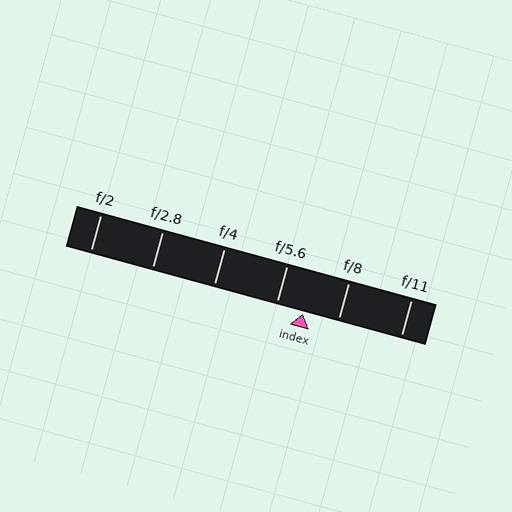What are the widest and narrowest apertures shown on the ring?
The widest aperture shown is f/2 and the narrowest is f/11.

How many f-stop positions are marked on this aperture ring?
There are 6 f-stop positions marked.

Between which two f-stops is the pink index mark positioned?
The index mark is between f/5.6 and f/8.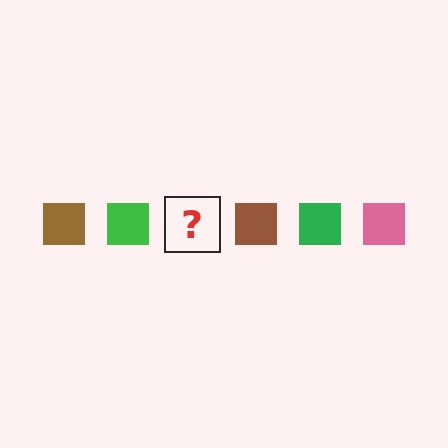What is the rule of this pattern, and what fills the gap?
The rule is that the pattern cycles through brown, green, pink squares. The gap should be filled with a pink square.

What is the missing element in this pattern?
The missing element is a pink square.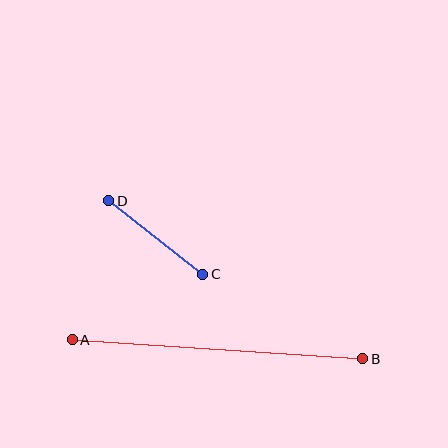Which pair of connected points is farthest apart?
Points A and B are farthest apart.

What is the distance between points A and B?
The distance is approximately 291 pixels.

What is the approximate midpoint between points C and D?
The midpoint is at approximately (156, 238) pixels.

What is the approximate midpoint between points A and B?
The midpoint is at approximately (217, 349) pixels.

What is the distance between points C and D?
The distance is approximately 120 pixels.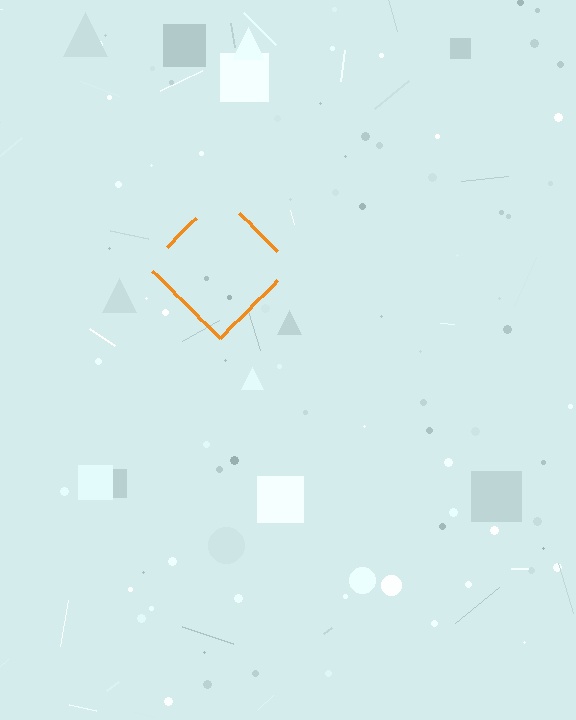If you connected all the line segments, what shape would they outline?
They would outline a diamond.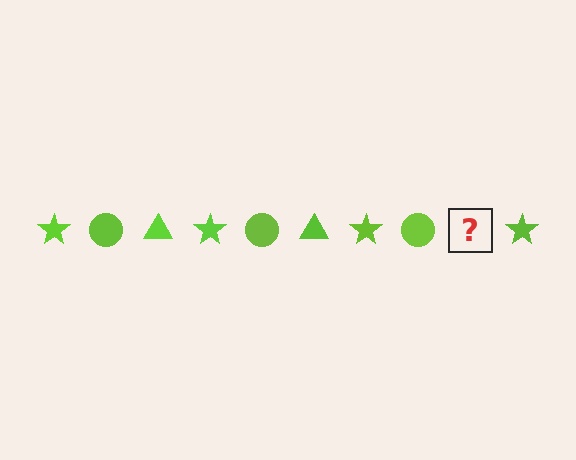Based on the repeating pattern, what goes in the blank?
The blank should be a lime triangle.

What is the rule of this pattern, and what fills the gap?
The rule is that the pattern cycles through star, circle, triangle shapes in lime. The gap should be filled with a lime triangle.